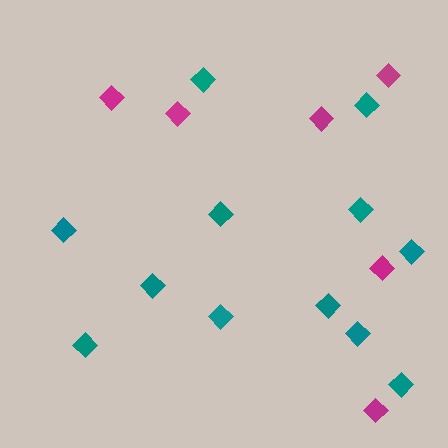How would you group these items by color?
There are 2 groups: one group of teal diamonds (12) and one group of magenta diamonds (6).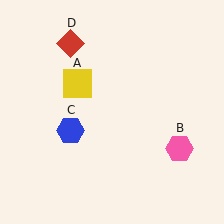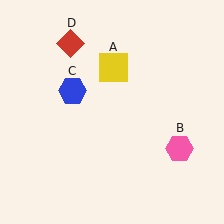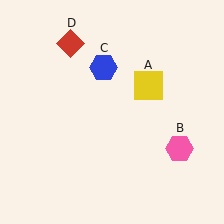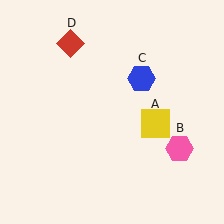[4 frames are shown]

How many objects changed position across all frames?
2 objects changed position: yellow square (object A), blue hexagon (object C).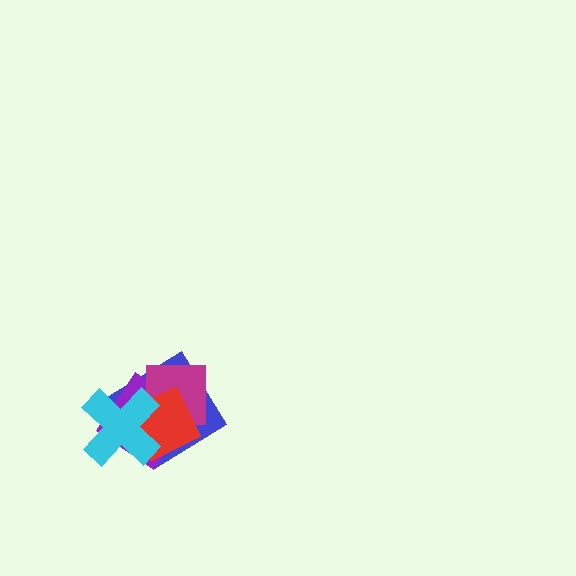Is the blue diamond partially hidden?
Yes, it is partially covered by another shape.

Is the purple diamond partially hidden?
Yes, it is partially covered by another shape.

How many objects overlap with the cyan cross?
4 objects overlap with the cyan cross.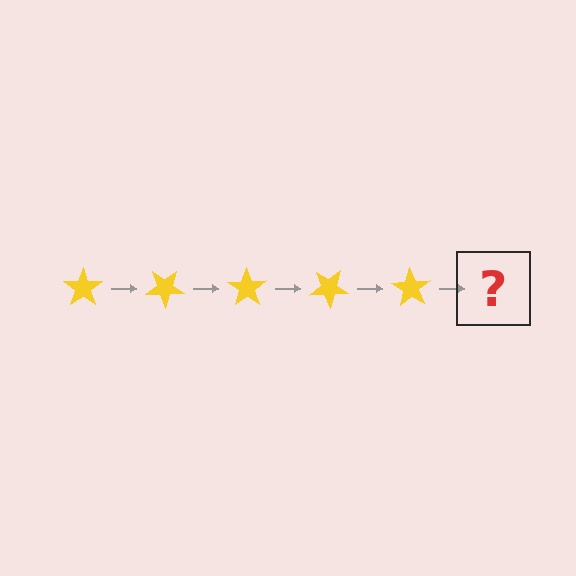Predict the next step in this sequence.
The next step is a yellow star rotated 175 degrees.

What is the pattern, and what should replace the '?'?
The pattern is that the star rotates 35 degrees each step. The '?' should be a yellow star rotated 175 degrees.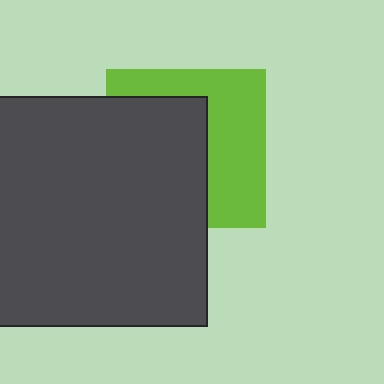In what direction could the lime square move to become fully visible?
The lime square could move right. That would shift it out from behind the dark gray rectangle entirely.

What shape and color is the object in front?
The object in front is a dark gray rectangle.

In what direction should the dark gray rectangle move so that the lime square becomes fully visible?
The dark gray rectangle should move left. That is the shortest direction to clear the overlap and leave the lime square fully visible.